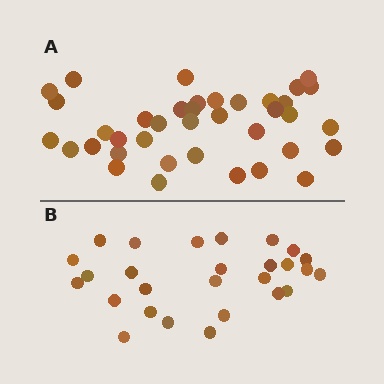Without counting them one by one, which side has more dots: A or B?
Region A (the top region) has more dots.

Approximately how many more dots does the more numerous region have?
Region A has roughly 12 or so more dots than region B.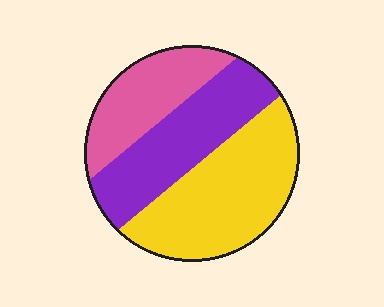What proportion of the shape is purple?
Purple covers around 35% of the shape.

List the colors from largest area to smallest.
From largest to smallest: yellow, purple, pink.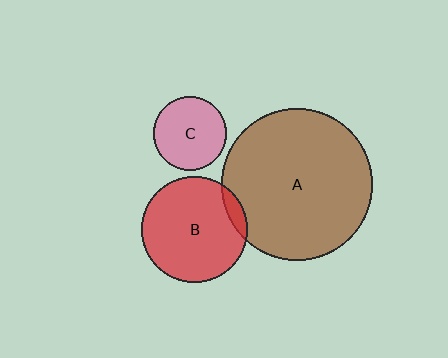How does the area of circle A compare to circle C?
Approximately 4.2 times.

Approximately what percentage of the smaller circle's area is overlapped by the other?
Approximately 10%.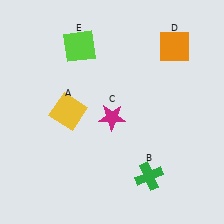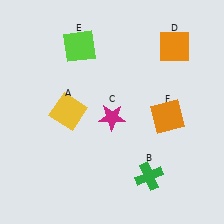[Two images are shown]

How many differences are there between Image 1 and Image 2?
There is 1 difference between the two images.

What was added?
An orange square (F) was added in Image 2.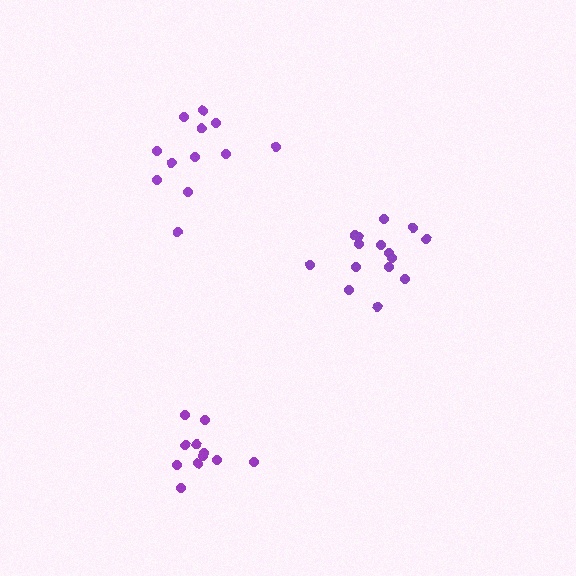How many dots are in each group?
Group 1: 11 dots, Group 2: 12 dots, Group 3: 15 dots (38 total).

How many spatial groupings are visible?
There are 3 spatial groupings.